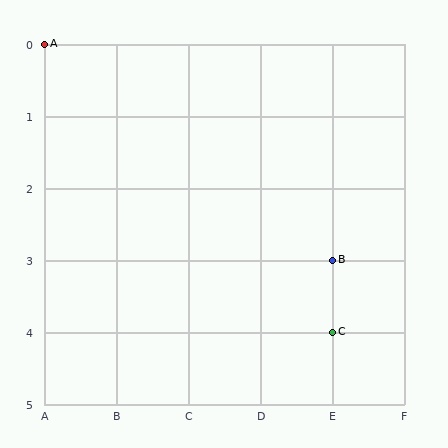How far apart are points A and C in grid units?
Points A and C are 4 columns and 4 rows apart (about 5.7 grid units diagonally).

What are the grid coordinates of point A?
Point A is at grid coordinates (A, 0).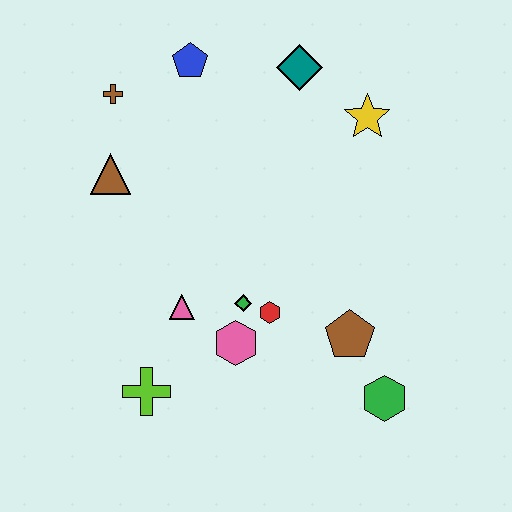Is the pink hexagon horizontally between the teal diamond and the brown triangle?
Yes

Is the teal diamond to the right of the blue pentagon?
Yes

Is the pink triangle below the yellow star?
Yes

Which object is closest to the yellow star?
The teal diamond is closest to the yellow star.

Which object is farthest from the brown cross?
The green hexagon is farthest from the brown cross.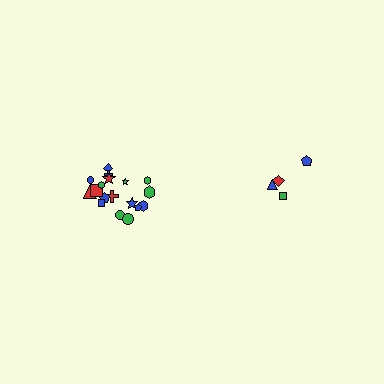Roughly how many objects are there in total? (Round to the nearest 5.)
Roughly 20 objects in total.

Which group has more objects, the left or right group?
The left group.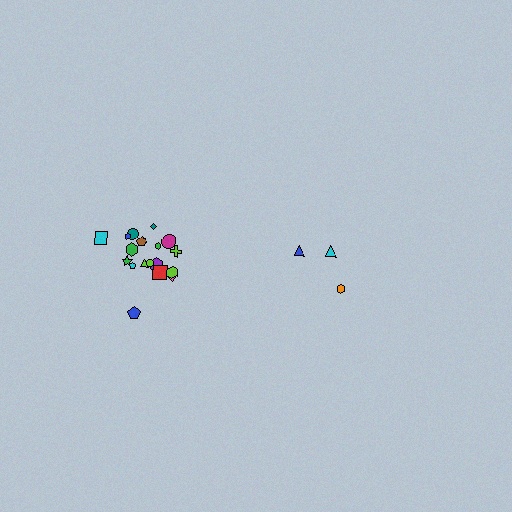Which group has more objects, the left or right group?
The left group.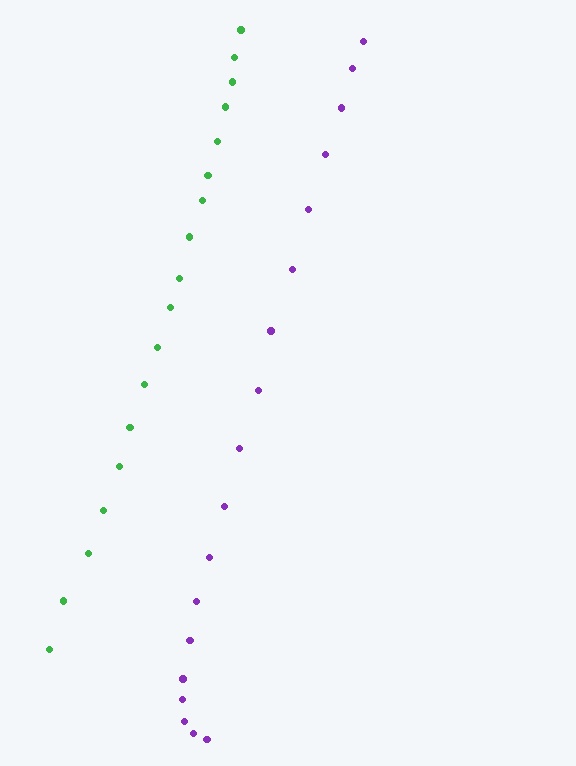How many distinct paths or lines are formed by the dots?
There are 2 distinct paths.